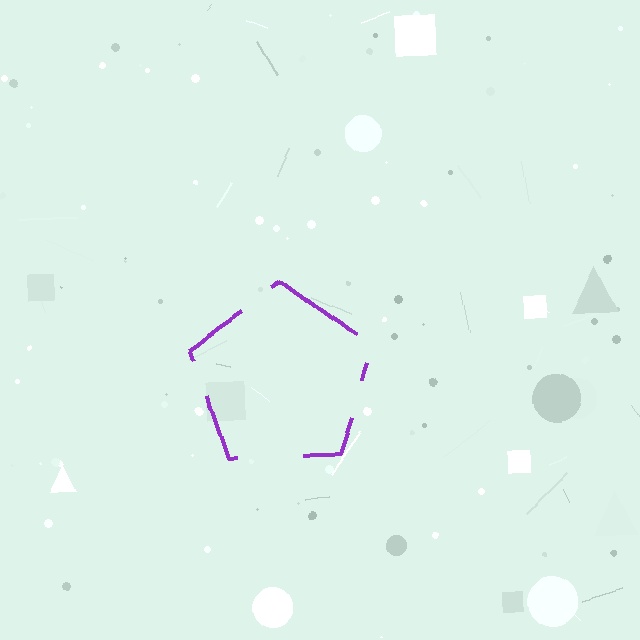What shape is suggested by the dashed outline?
The dashed outline suggests a pentagon.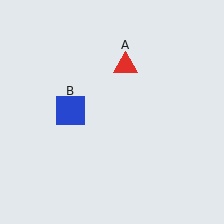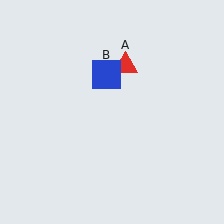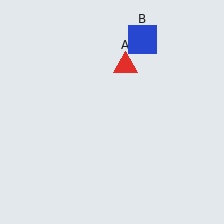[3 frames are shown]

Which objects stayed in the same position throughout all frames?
Red triangle (object A) remained stationary.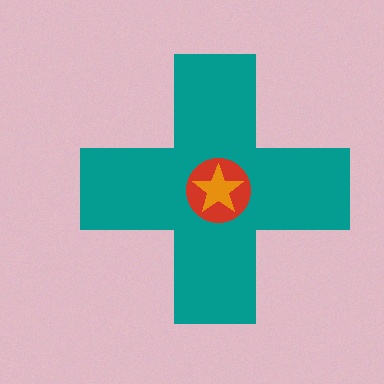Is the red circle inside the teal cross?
Yes.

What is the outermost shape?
The teal cross.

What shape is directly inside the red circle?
The orange star.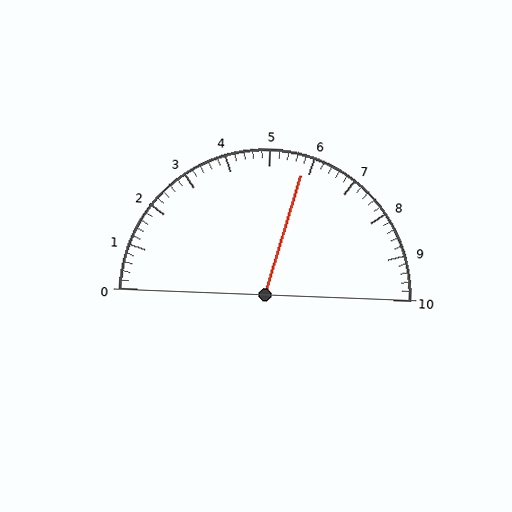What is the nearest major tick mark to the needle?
The nearest major tick mark is 6.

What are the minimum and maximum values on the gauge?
The gauge ranges from 0 to 10.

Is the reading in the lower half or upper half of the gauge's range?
The reading is in the upper half of the range (0 to 10).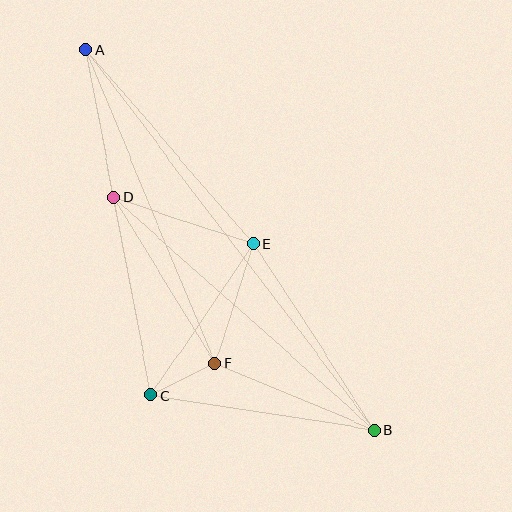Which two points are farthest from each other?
Points A and B are farthest from each other.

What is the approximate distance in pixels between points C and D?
The distance between C and D is approximately 201 pixels.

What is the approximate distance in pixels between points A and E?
The distance between A and E is approximately 256 pixels.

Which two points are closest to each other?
Points C and F are closest to each other.